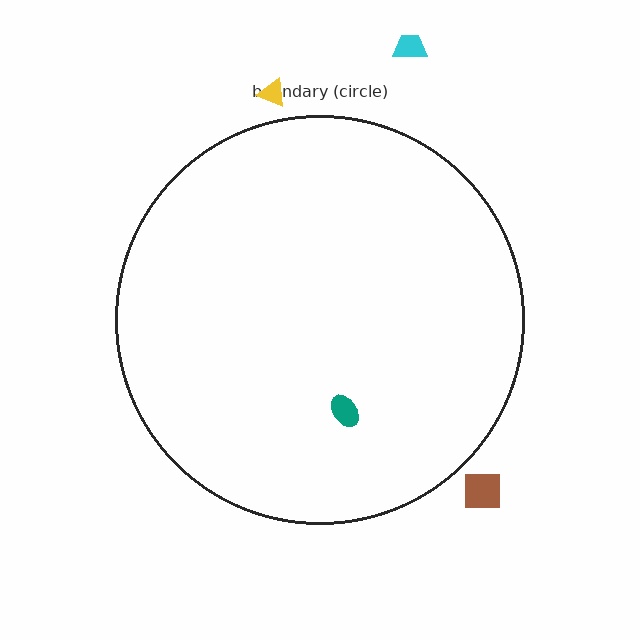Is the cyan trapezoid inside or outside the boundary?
Outside.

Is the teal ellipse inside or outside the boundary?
Inside.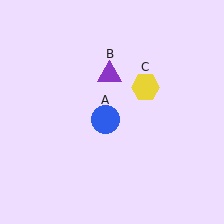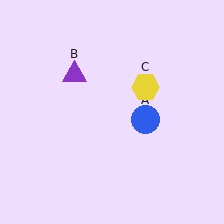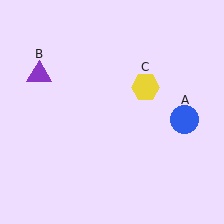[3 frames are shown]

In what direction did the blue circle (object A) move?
The blue circle (object A) moved right.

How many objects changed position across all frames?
2 objects changed position: blue circle (object A), purple triangle (object B).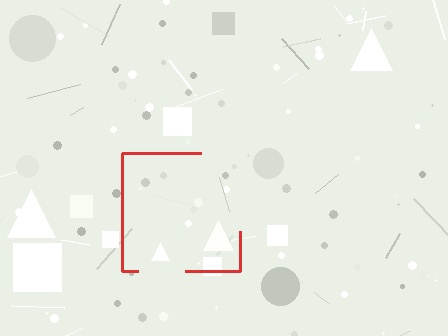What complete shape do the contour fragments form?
The contour fragments form a square.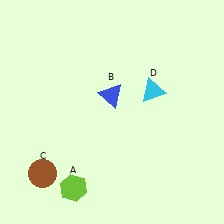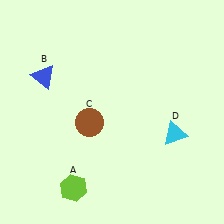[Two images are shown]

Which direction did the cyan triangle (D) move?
The cyan triangle (D) moved down.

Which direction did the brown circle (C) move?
The brown circle (C) moved up.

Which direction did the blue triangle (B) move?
The blue triangle (B) moved left.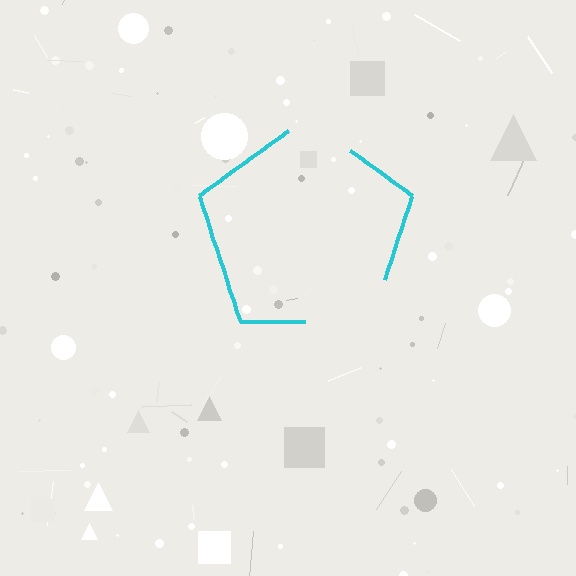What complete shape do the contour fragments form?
The contour fragments form a pentagon.